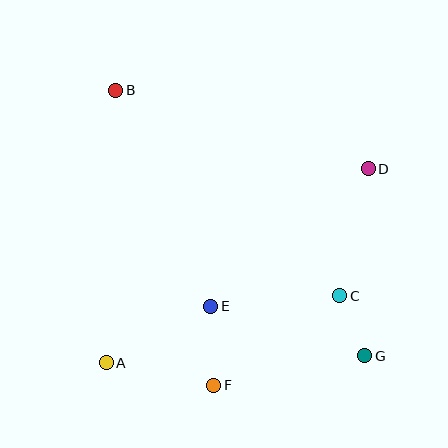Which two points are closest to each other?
Points C and G are closest to each other.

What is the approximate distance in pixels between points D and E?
The distance between D and E is approximately 209 pixels.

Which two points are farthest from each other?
Points B and G are farthest from each other.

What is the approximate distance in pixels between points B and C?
The distance between B and C is approximately 304 pixels.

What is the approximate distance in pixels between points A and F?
The distance between A and F is approximately 110 pixels.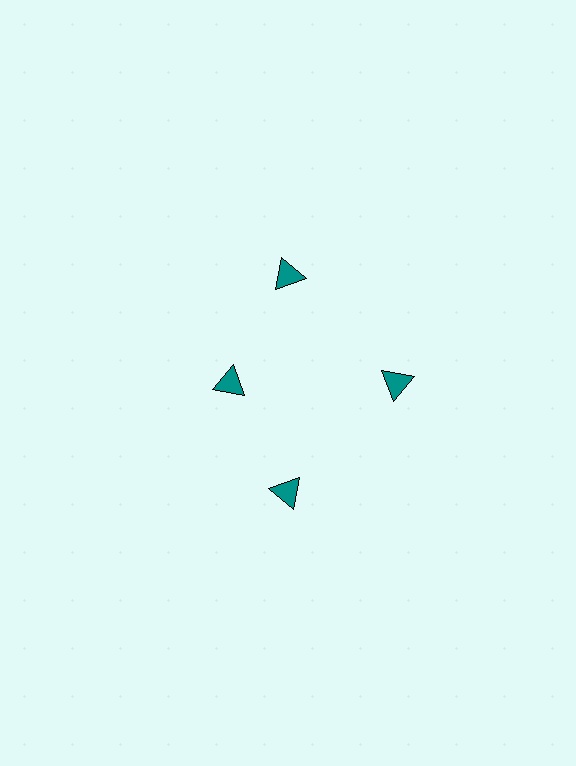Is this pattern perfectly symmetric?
No. The 4 teal triangles are arranged in a ring, but one element near the 9 o'clock position is pulled inward toward the center, breaking the 4-fold rotational symmetry.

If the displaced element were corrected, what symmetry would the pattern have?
It would have 4-fold rotational symmetry — the pattern would map onto itself every 90 degrees.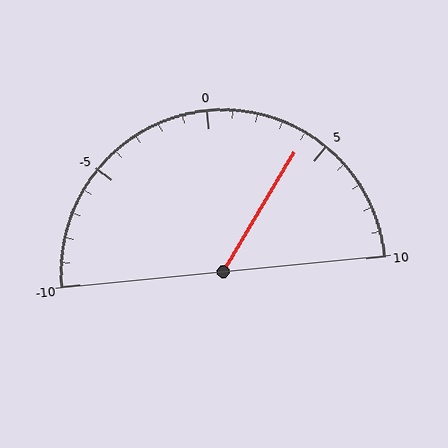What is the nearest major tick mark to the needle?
The nearest major tick mark is 5.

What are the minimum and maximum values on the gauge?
The gauge ranges from -10 to 10.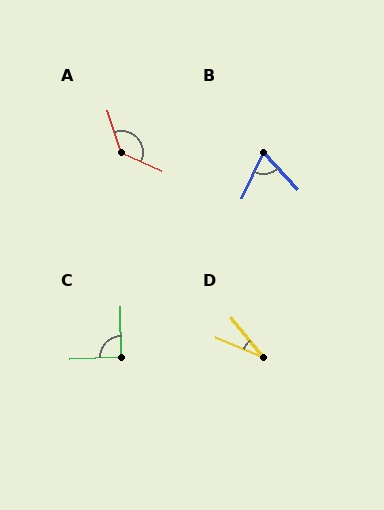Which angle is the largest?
A, at approximately 132 degrees.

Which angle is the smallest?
D, at approximately 28 degrees.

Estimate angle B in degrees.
Approximately 68 degrees.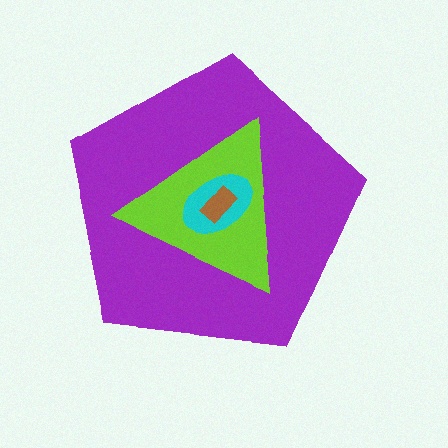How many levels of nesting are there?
4.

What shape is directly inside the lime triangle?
The cyan ellipse.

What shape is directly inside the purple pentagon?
The lime triangle.